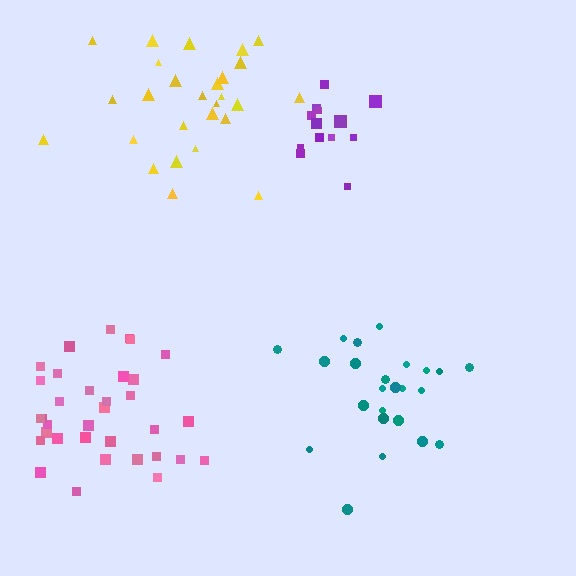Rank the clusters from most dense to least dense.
purple, yellow, teal, pink.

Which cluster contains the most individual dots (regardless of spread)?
Pink (34).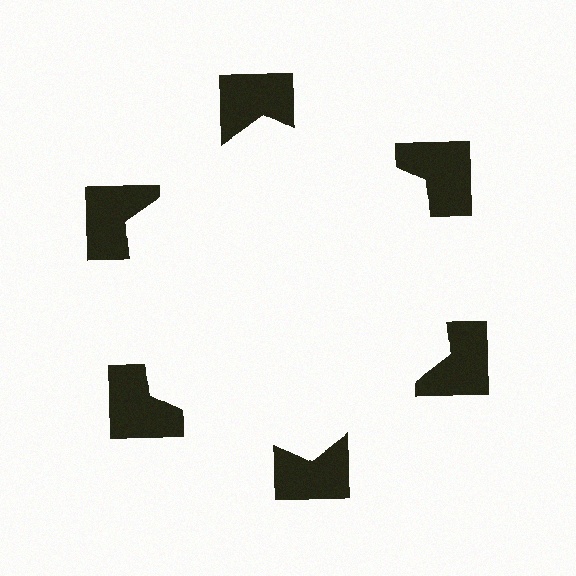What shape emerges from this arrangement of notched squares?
An illusory hexagon — its edges are inferred from the aligned wedge cuts in the notched squares, not physically drawn.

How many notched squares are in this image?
There are 6 — one at each vertex of the illusory hexagon.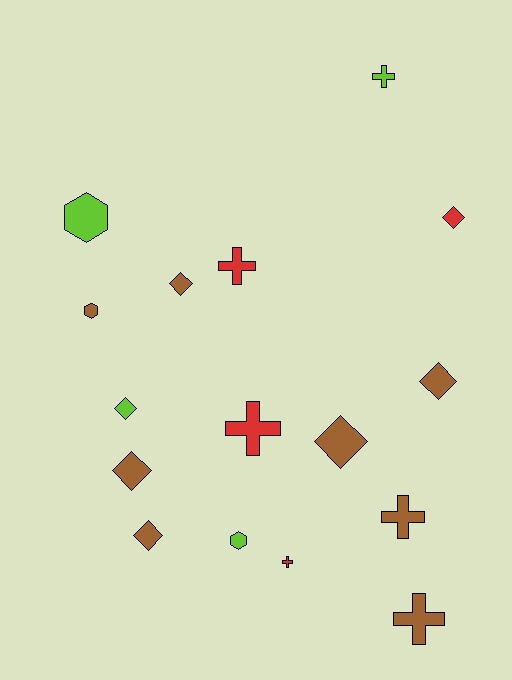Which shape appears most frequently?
Diamond, with 7 objects.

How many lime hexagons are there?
There are 2 lime hexagons.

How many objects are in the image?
There are 16 objects.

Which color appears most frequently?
Brown, with 8 objects.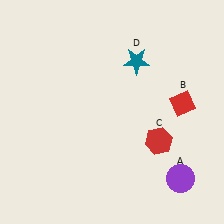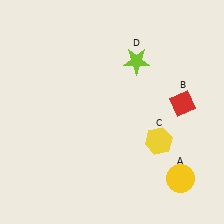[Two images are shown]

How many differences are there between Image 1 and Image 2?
There are 3 differences between the two images.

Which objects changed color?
A changed from purple to yellow. C changed from red to yellow. D changed from teal to lime.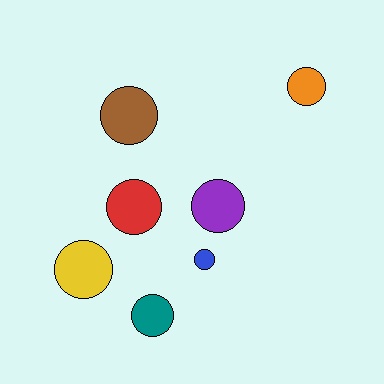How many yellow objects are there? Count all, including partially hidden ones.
There is 1 yellow object.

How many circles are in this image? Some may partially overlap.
There are 7 circles.